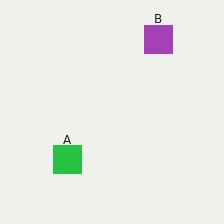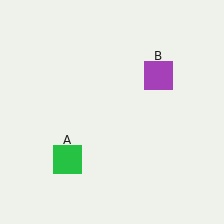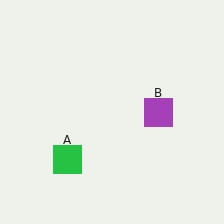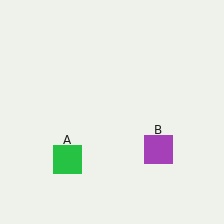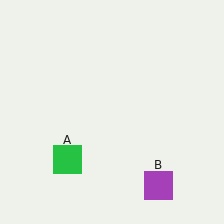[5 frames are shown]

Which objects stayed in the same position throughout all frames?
Green square (object A) remained stationary.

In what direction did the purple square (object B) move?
The purple square (object B) moved down.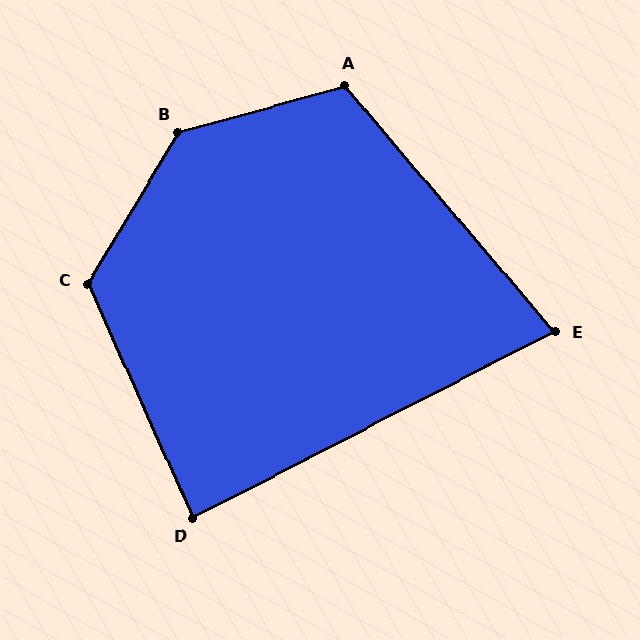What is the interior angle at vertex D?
Approximately 87 degrees (approximately right).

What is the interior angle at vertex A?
Approximately 115 degrees (obtuse).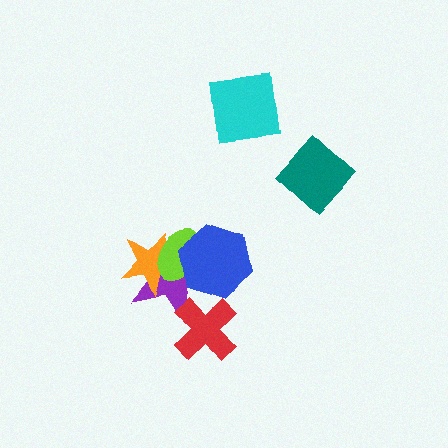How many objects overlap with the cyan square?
0 objects overlap with the cyan square.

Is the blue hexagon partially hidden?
No, no other shape covers it.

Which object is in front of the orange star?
The lime ellipse is in front of the orange star.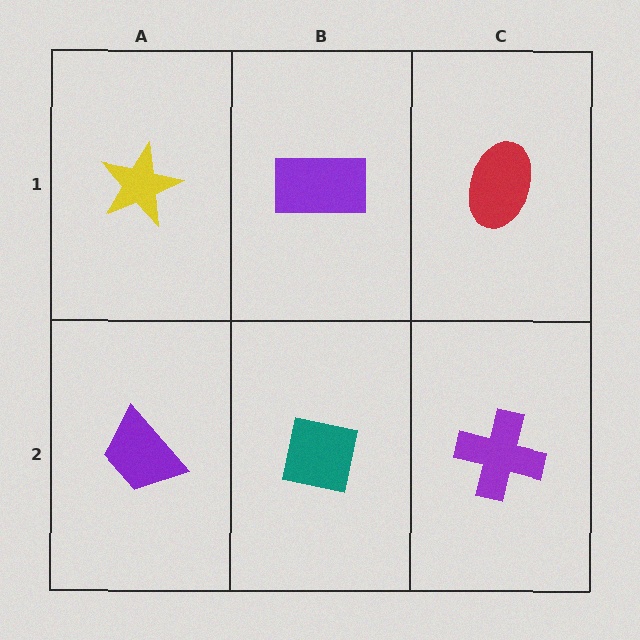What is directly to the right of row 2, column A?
A teal square.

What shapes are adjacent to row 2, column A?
A yellow star (row 1, column A), a teal square (row 2, column B).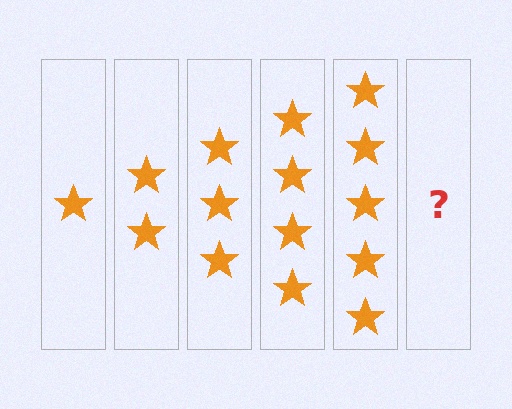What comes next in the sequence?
The next element should be 6 stars.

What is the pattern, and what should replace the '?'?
The pattern is that each step adds one more star. The '?' should be 6 stars.